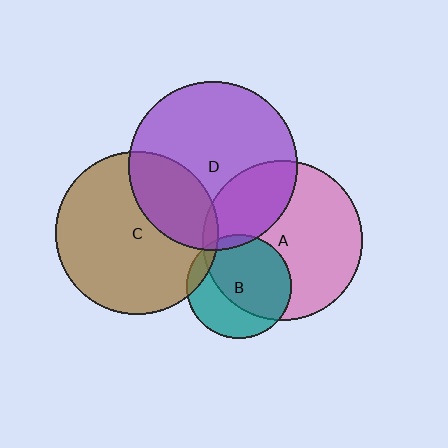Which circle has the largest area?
Circle D (purple).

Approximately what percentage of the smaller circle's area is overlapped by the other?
Approximately 5%.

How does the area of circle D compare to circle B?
Approximately 2.6 times.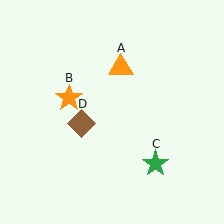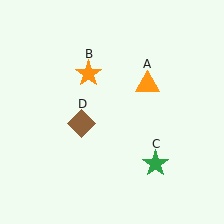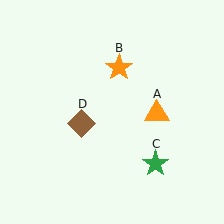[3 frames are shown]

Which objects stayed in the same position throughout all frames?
Green star (object C) and brown diamond (object D) remained stationary.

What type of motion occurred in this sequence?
The orange triangle (object A), orange star (object B) rotated clockwise around the center of the scene.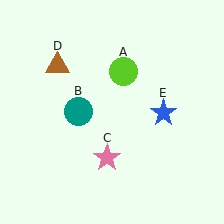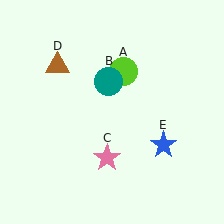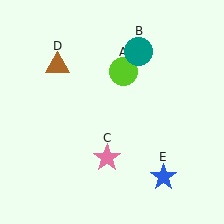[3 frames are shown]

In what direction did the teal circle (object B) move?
The teal circle (object B) moved up and to the right.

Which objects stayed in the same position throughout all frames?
Lime circle (object A) and pink star (object C) and brown triangle (object D) remained stationary.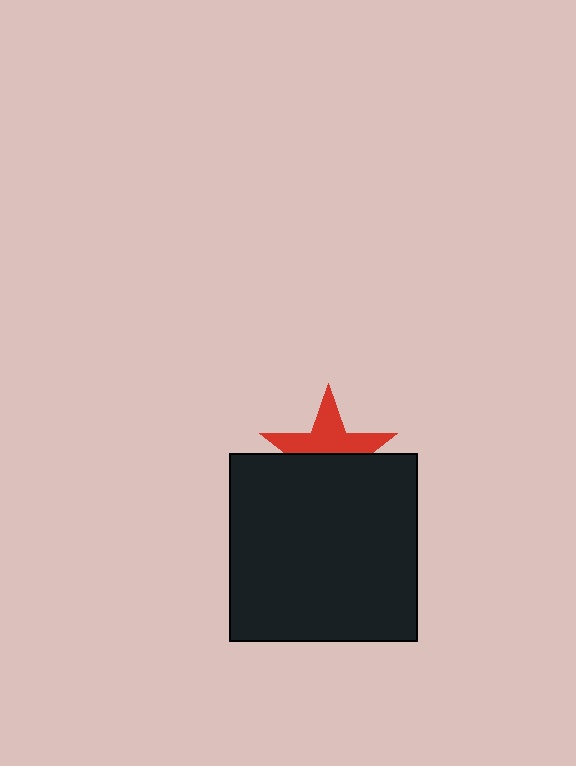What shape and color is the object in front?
The object in front is a black square.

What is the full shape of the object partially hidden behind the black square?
The partially hidden object is a red star.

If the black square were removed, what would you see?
You would see the complete red star.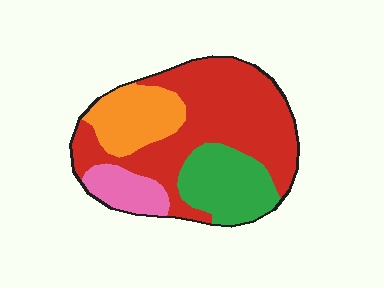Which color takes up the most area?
Red, at roughly 50%.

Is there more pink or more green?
Green.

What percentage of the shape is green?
Green covers roughly 20% of the shape.